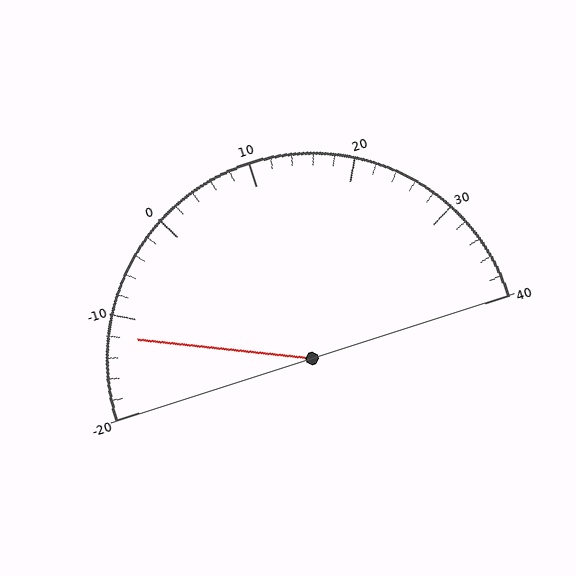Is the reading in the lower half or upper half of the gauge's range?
The reading is in the lower half of the range (-20 to 40).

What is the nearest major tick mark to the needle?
The nearest major tick mark is -10.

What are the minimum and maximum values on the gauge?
The gauge ranges from -20 to 40.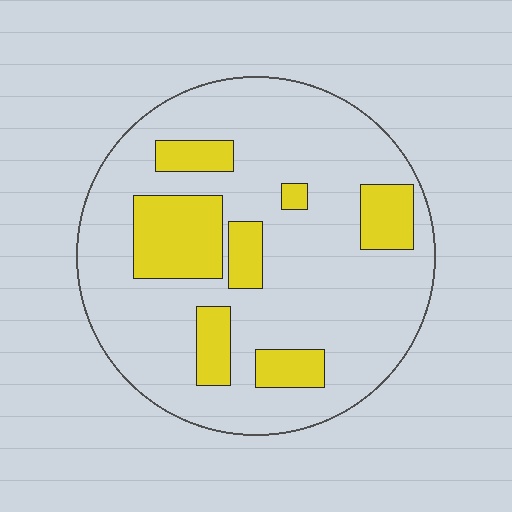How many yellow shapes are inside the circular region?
7.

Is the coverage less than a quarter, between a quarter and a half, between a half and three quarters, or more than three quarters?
Less than a quarter.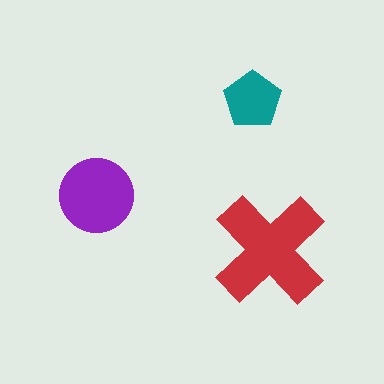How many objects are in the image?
There are 3 objects in the image.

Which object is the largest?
The red cross.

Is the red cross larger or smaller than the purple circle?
Larger.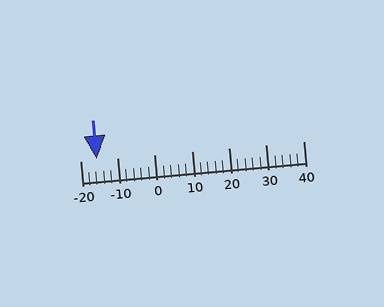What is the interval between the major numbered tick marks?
The major tick marks are spaced 10 units apart.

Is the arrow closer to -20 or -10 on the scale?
The arrow is closer to -20.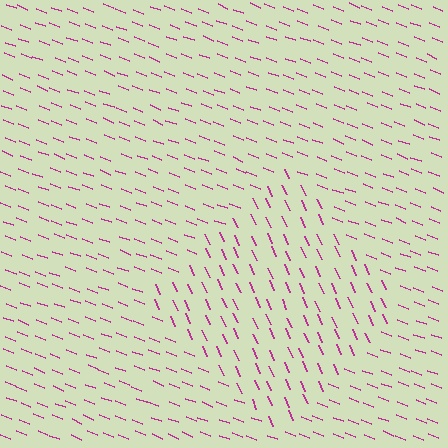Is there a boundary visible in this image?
Yes, there is a texture boundary formed by a change in line orientation.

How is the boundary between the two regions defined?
The boundary is defined purely by a change in line orientation (approximately 45 degrees difference). All lines are the same color and thickness.